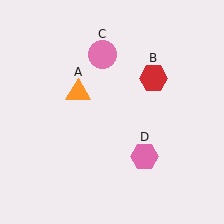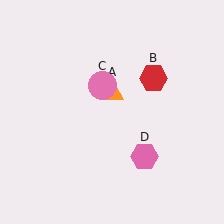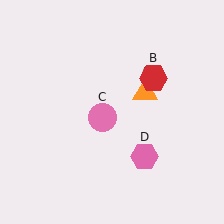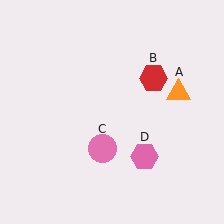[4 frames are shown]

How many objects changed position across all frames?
2 objects changed position: orange triangle (object A), pink circle (object C).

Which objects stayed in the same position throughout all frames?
Red hexagon (object B) and pink hexagon (object D) remained stationary.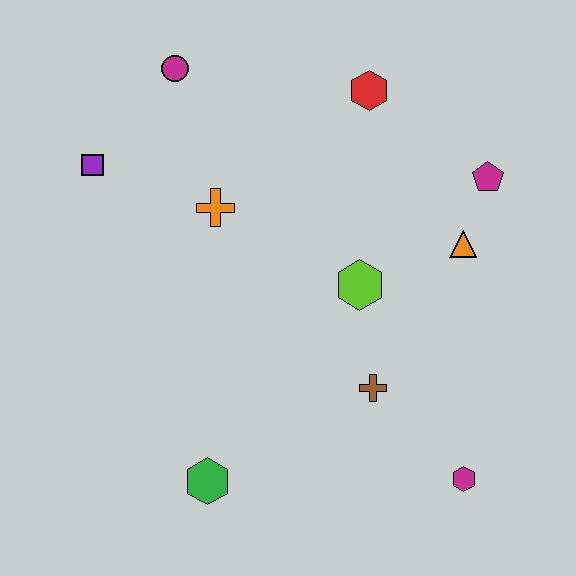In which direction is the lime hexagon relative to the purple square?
The lime hexagon is to the right of the purple square.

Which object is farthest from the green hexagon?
The red hexagon is farthest from the green hexagon.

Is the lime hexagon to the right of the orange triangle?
No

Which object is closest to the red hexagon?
The magenta pentagon is closest to the red hexagon.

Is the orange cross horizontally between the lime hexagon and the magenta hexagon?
No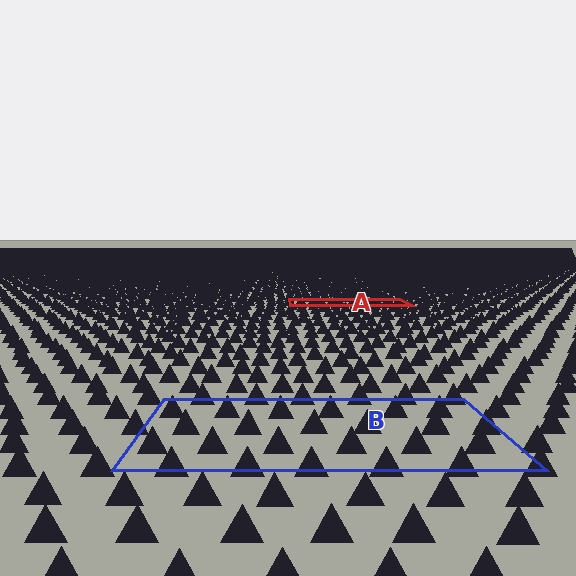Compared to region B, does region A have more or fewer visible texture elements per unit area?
Region A has more texture elements per unit area — they are packed more densely because it is farther away.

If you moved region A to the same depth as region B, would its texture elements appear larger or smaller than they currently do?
They would appear larger. At a closer depth, the same texture elements are projected at a bigger on-screen size.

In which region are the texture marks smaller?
The texture marks are smaller in region A, because it is farther away.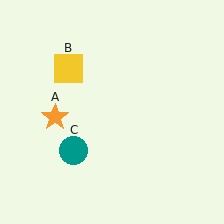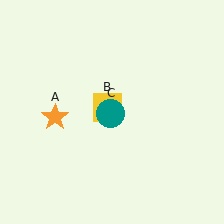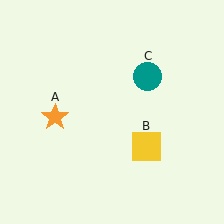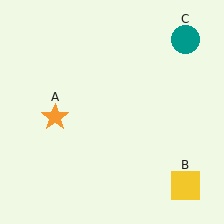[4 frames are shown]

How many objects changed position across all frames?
2 objects changed position: yellow square (object B), teal circle (object C).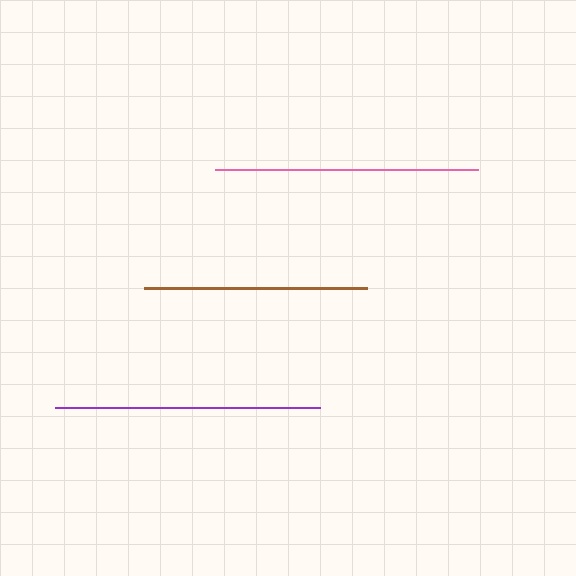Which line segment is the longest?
The purple line is the longest at approximately 265 pixels.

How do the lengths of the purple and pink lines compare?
The purple and pink lines are approximately the same length.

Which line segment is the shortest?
The brown line is the shortest at approximately 222 pixels.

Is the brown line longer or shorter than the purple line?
The purple line is longer than the brown line.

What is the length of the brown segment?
The brown segment is approximately 222 pixels long.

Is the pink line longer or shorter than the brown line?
The pink line is longer than the brown line.